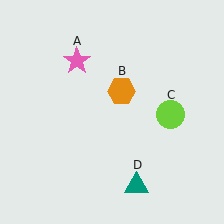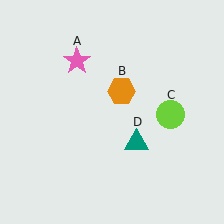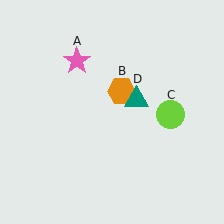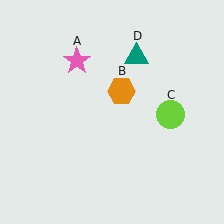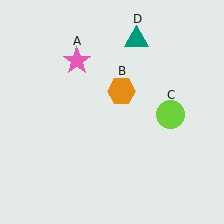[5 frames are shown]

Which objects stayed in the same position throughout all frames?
Pink star (object A) and orange hexagon (object B) and lime circle (object C) remained stationary.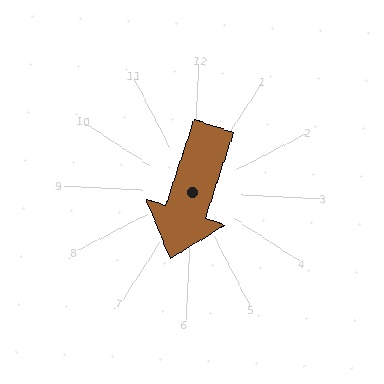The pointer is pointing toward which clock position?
Roughly 7 o'clock.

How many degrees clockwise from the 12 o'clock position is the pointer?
Approximately 195 degrees.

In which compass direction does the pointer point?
South.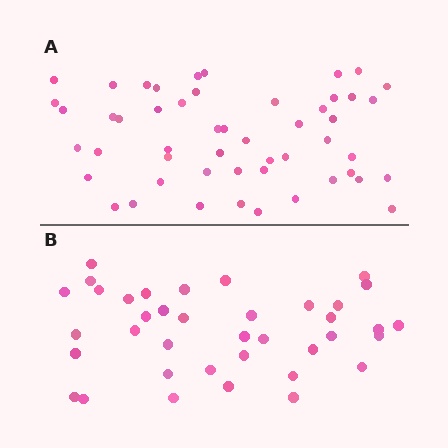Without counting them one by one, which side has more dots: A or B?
Region A (the top region) has more dots.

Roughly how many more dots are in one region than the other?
Region A has approximately 15 more dots than region B.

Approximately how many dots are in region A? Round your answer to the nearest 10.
About 50 dots. (The exact count is 51, which rounds to 50.)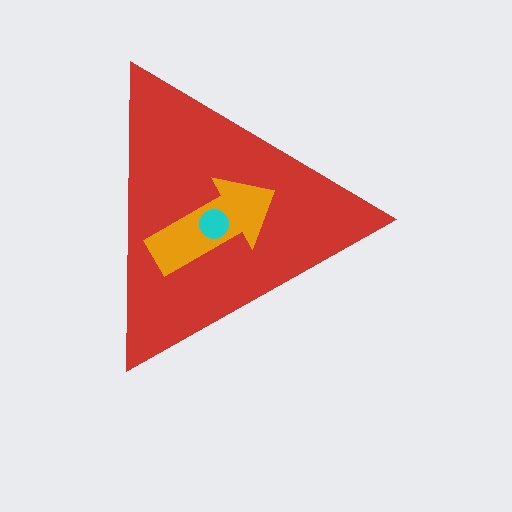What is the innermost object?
The cyan circle.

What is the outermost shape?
The red triangle.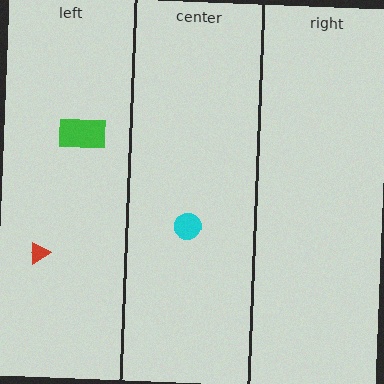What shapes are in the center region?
The cyan circle.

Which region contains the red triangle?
The left region.